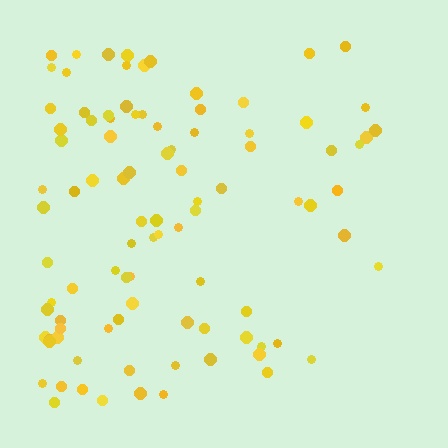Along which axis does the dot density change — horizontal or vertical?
Horizontal.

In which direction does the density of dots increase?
From right to left, with the left side densest.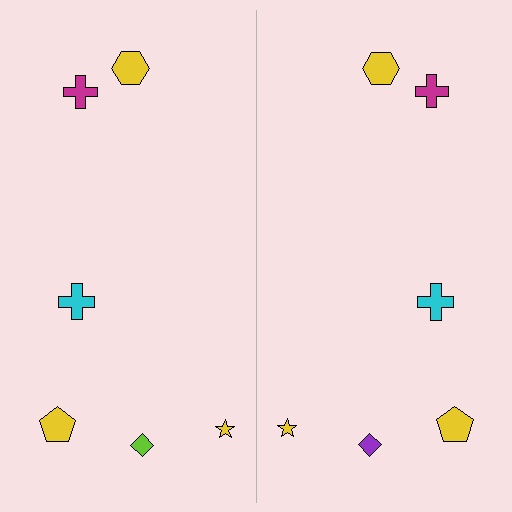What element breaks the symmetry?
The purple diamond on the right side breaks the symmetry — its mirror counterpart is lime.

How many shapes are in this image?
There are 12 shapes in this image.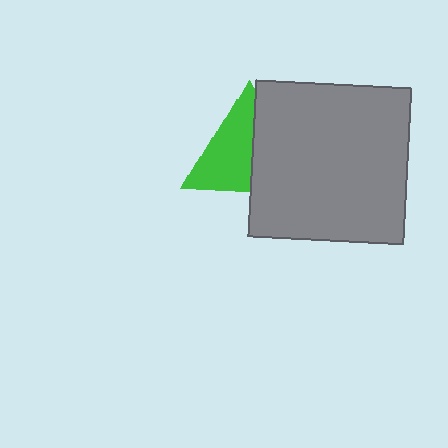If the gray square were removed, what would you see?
You would see the complete green triangle.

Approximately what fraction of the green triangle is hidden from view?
Roughly 43% of the green triangle is hidden behind the gray square.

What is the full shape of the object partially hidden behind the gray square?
The partially hidden object is a green triangle.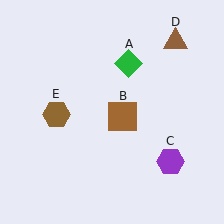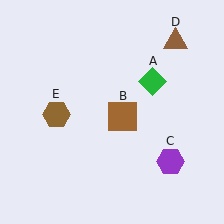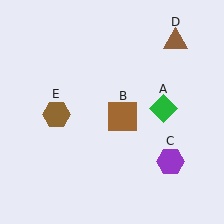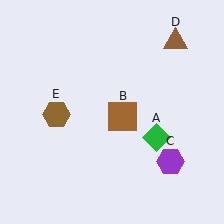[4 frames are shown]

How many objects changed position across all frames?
1 object changed position: green diamond (object A).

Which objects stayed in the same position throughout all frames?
Brown square (object B) and purple hexagon (object C) and brown triangle (object D) and brown hexagon (object E) remained stationary.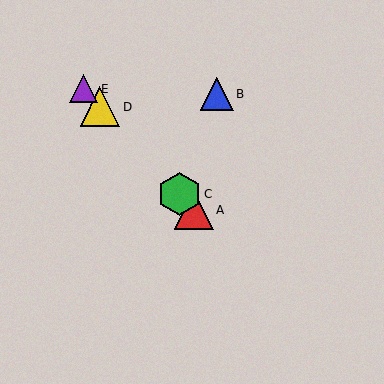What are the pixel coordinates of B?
Object B is at (217, 94).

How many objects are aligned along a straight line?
4 objects (A, C, D, E) are aligned along a straight line.